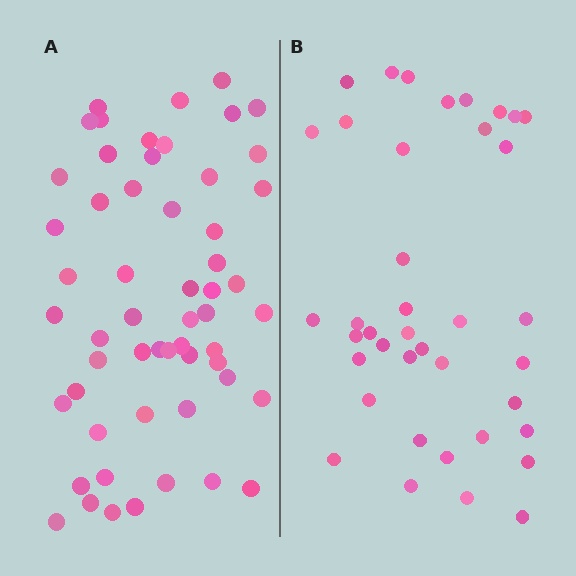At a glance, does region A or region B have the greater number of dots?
Region A (the left region) has more dots.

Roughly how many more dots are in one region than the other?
Region A has approximately 15 more dots than region B.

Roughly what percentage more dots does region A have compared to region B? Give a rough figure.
About 45% more.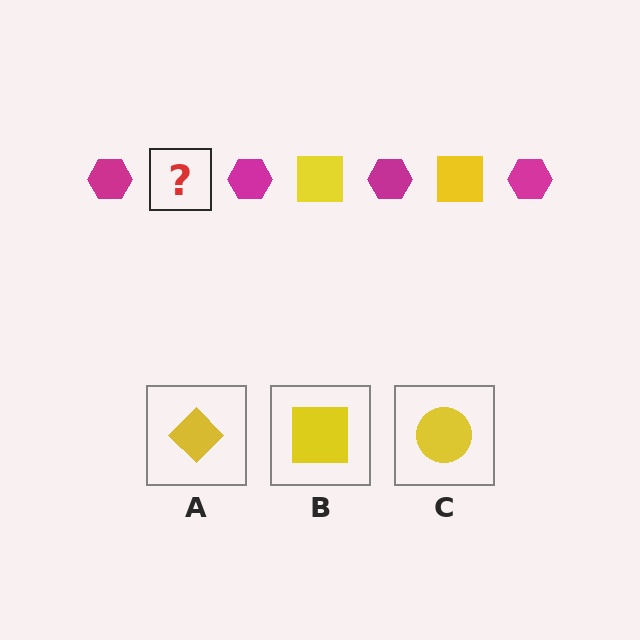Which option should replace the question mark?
Option B.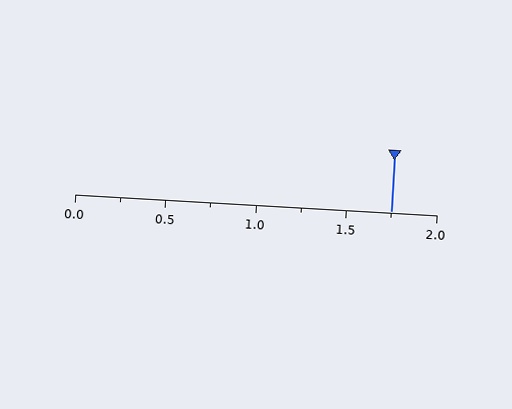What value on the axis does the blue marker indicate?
The marker indicates approximately 1.75.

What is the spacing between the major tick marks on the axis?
The major ticks are spaced 0.5 apart.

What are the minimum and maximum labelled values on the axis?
The axis runs from 0.0 to 2.0.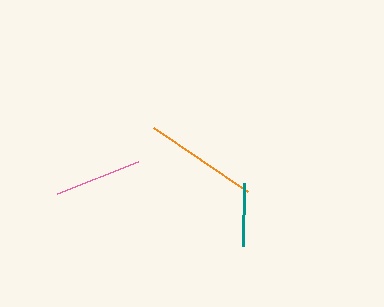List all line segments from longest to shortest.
From longest to shortest: orange, pink, teal.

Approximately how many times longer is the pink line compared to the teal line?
The pink line is approximately 1.4 times the length of the teal line.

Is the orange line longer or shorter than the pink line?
The orange line is longer than the pink line.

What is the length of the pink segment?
The pink segment is approximately 88 pixels long.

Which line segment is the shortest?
The teal line is the shortest at approximately 63 pixels.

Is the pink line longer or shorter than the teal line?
The pink line is longer than the teal line.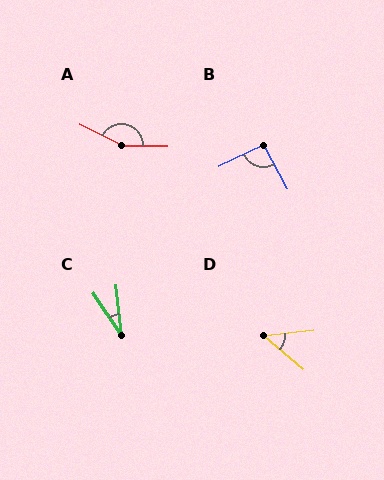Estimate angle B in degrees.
Approximately 93 degrees.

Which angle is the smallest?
C, at approximately 27 degrees.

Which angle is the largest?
A, at approximately 154 degrees.